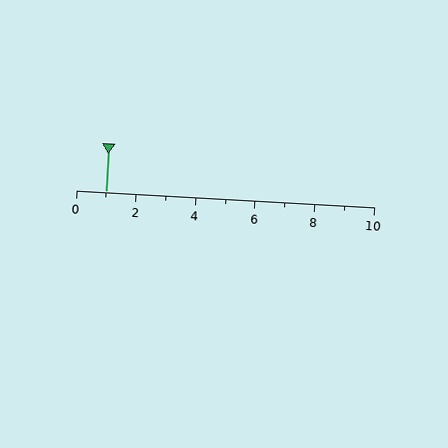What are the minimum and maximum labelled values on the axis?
The axis runs from 0 to 10.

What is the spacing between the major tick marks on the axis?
The major ticks are spaced 2 apart.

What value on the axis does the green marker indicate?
The marker indicates approximately 1.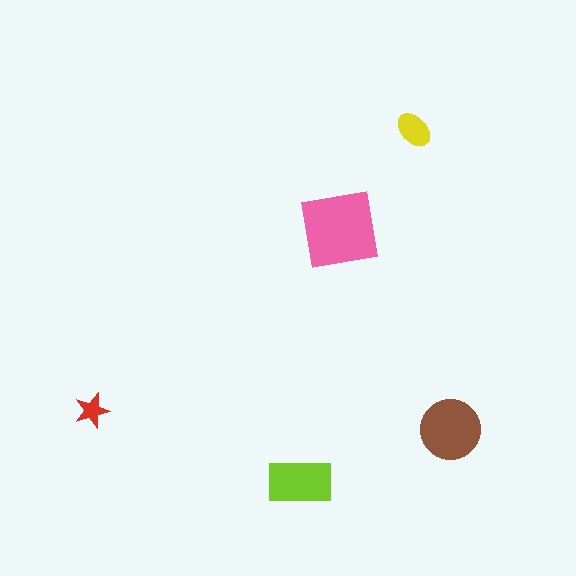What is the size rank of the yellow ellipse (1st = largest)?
4th.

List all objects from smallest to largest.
The red star, the yellow ellipse, the lime rectangle, the brown circle, the pink square.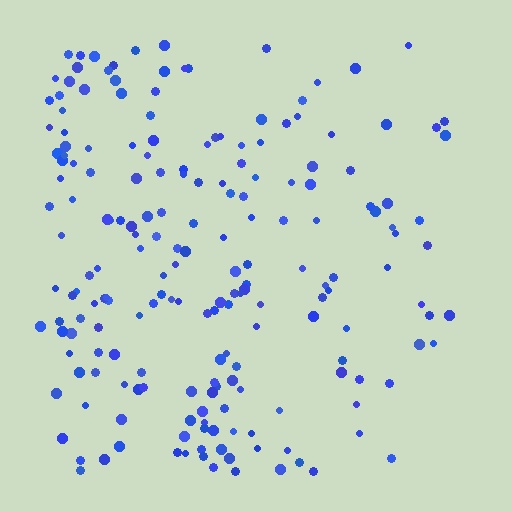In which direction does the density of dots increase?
From right to left, with the left side densest.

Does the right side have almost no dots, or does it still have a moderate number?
Still a moderate number, just noticeably fewer than the left.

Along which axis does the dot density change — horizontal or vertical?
Horizontal.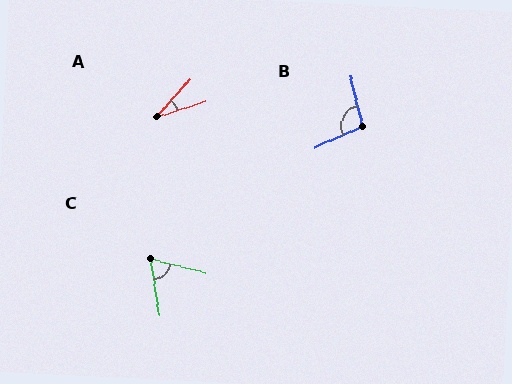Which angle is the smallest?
A, at approximately 31 degrees.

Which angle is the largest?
B, at approximately 100 degrees.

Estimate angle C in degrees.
Approximately 67 degrees.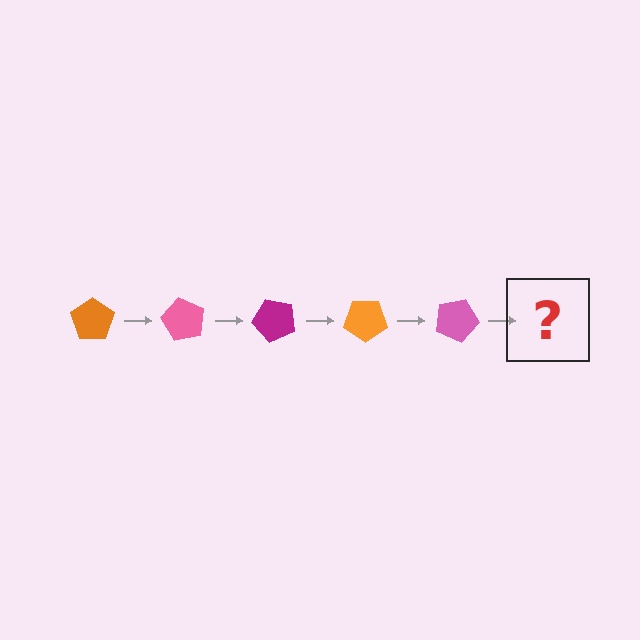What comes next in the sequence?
The next element should be a magenta pentagon, rotated 300 degrees from the start.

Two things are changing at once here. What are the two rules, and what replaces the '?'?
The two rules are that it rotates 60 degrees each step and the color cycles through orange, pink, and magenta. The '?' should be a magenta pentagon, rotated 300 degrees from the start.